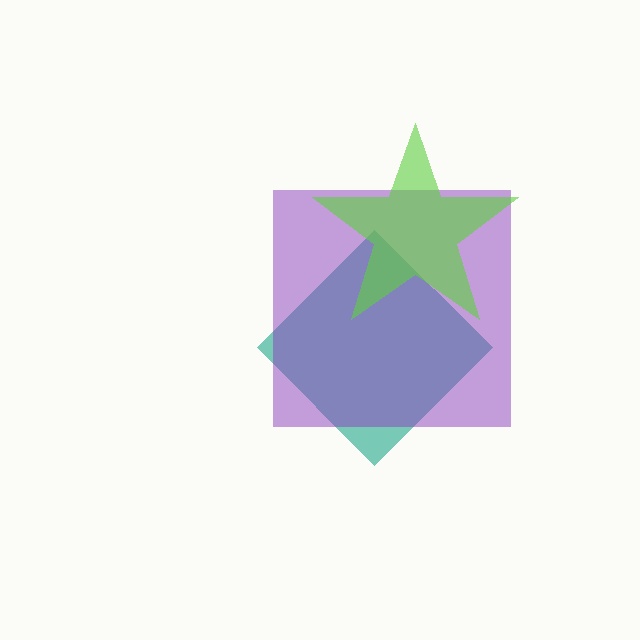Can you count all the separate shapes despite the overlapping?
Yes, there are 3 separate shapes.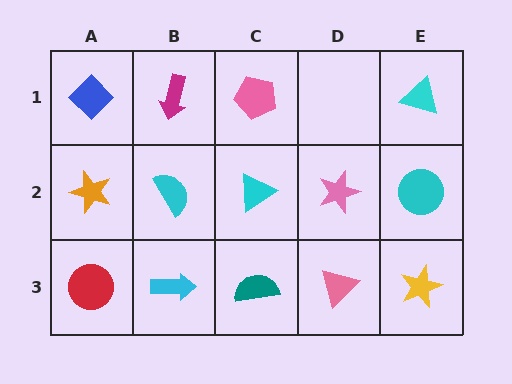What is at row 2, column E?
A cyan circle.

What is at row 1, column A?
A blue diamond.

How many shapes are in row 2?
5 shapes.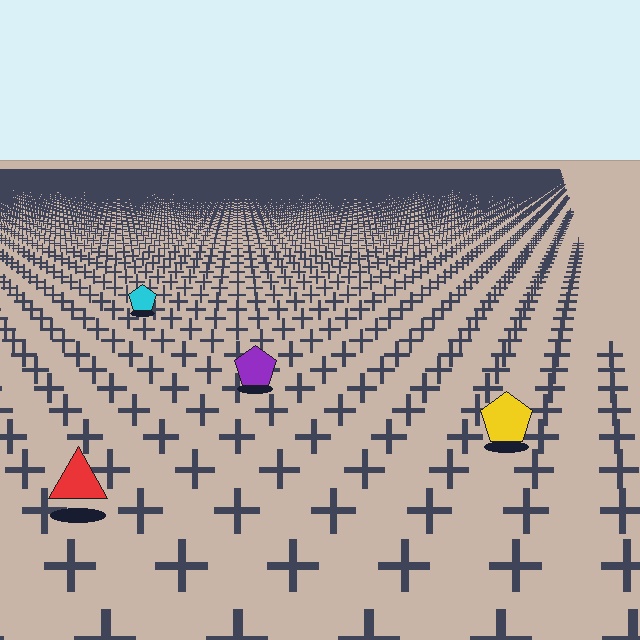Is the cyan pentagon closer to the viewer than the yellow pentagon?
No. The yellow pentagon is closer — you can tell from the texture gradient: the ground texture is coarser near it.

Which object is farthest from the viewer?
The cyan pentagon is farthest from the viewer. It appears smaller and the ground texture around it is denser.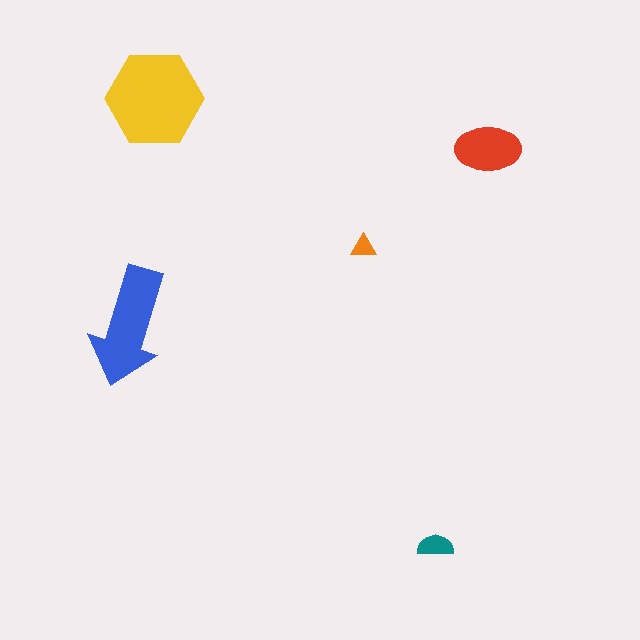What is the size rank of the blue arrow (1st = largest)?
2nd.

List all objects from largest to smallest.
The yellow hexagon, the blue arrow, the red ellipse, the teal semicircle, the orange triangle.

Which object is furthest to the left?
The blue arrow is leftmost.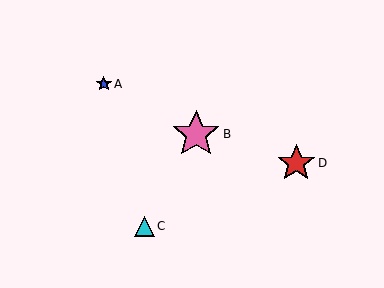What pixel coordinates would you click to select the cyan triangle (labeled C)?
Click at (144, 226) to select the cyan triangle C.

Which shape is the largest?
The pink star (labeled B) is the largest.